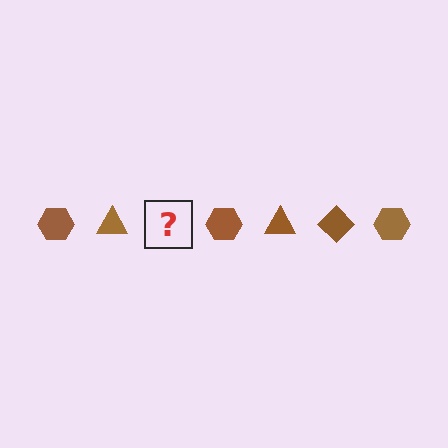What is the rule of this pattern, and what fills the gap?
The rule is that the pattern cycles through hexagon, triangle, diamond shapes in brown. The gap should be filled with a brown diamond.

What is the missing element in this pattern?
The missing element is a brown diamond.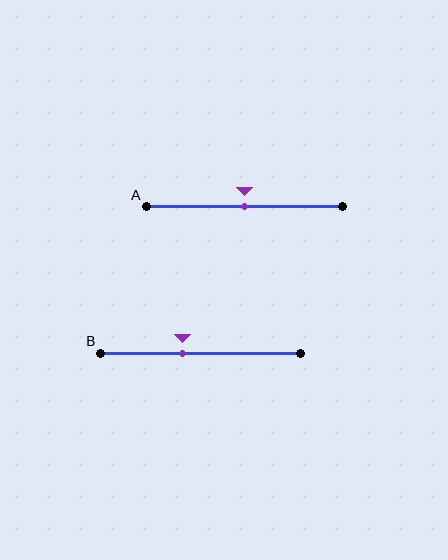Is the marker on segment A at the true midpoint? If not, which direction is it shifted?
Yes, the marker on segment A is at the true midpoint.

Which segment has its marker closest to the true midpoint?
Segment A has its marker closest to the true midpoint.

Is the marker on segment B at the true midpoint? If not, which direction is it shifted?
No, the marker on segment B is shifted to the left by about 9% of the segment length.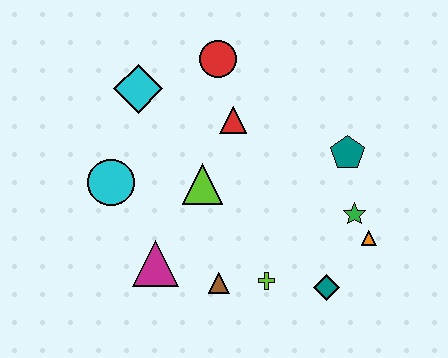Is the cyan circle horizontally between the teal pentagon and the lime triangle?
No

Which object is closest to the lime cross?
The brown triangle is closest to the lime cross.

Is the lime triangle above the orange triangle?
Yes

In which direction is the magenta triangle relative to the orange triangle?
The magenta triangle is to the left of the orange triangle.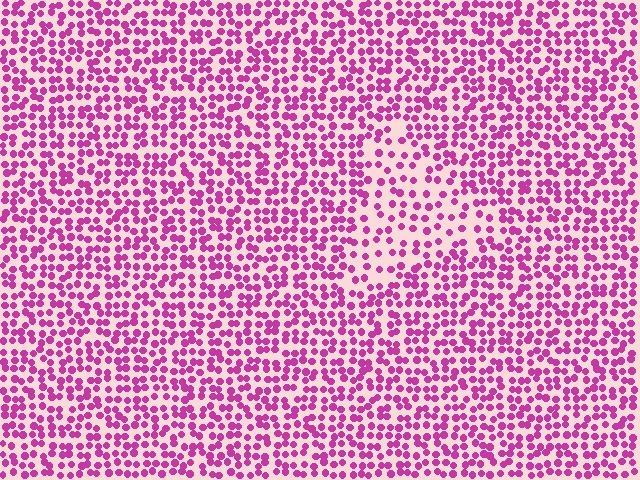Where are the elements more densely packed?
The elements are more densely packed outside the triangle boundary.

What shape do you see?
I see a triangle.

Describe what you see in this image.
The image contains small magenta elements arranged at two different densities. A triangle-shaped region is visible where the elements are less densely packed than the surrounding area.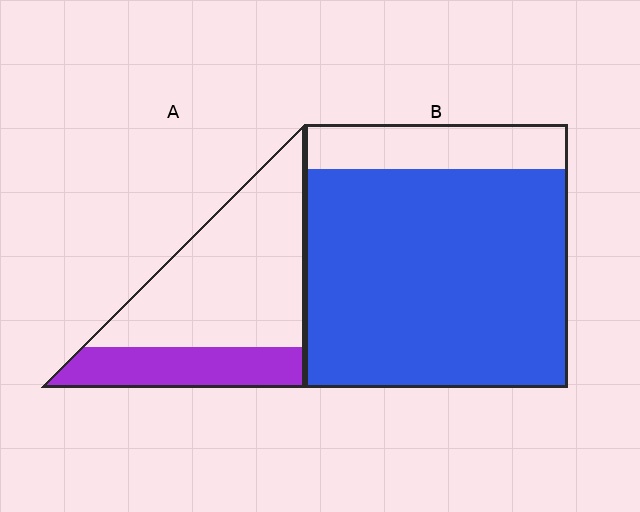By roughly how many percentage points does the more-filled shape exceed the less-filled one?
By roughly 55 percentage points (B over A).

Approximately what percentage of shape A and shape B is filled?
A is approximately 30% and B is approximately 85%.